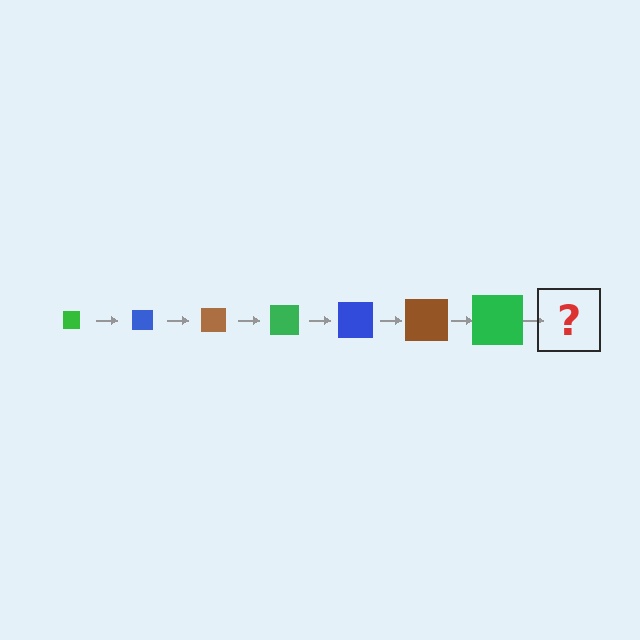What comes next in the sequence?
The next element should be a blue square, larger than the previous one.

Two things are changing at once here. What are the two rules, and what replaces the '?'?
The two rules are that the square grows larger each step and the color cycles through green, blue, and brown. The '?' should be a blue square, larger than the previous one.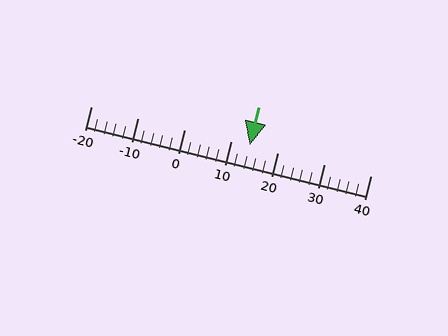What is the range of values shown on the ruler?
The ruler shows values from -20 to 40.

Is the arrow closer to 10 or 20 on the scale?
The arrow is closer to 10.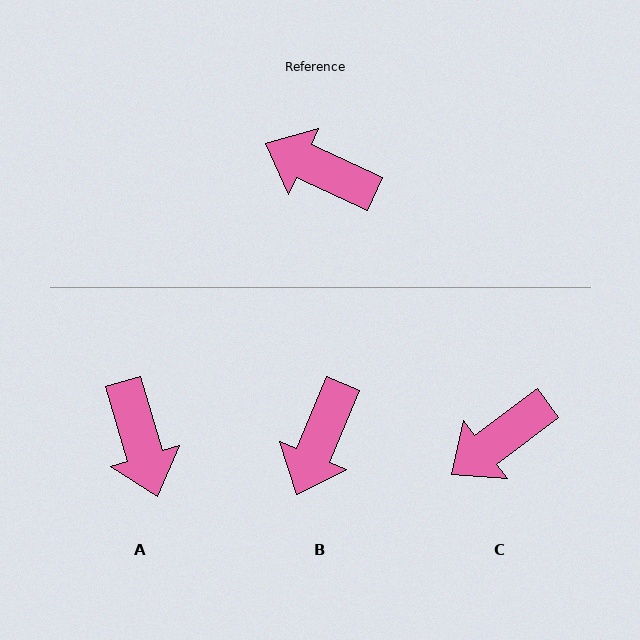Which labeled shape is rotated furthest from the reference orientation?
A, about 131 degrees away.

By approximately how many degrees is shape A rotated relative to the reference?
Approximately 131 degrees counter-clockwise.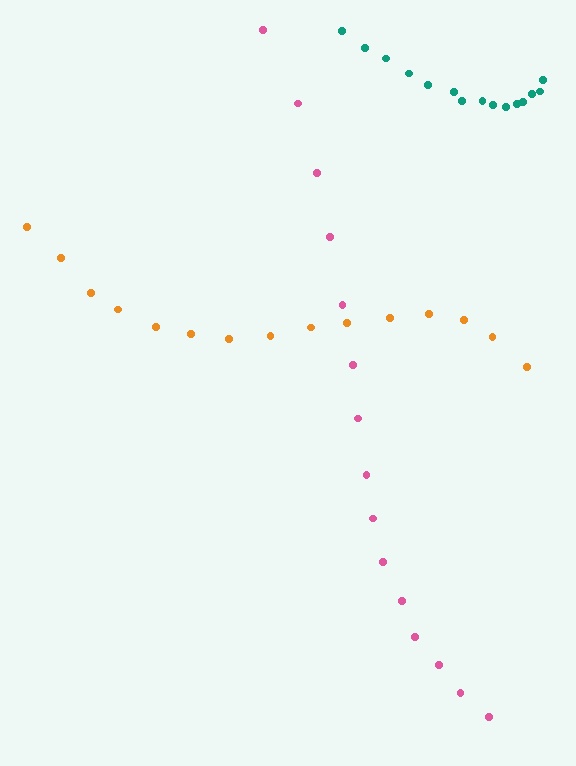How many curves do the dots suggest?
There are 3 distinct paths.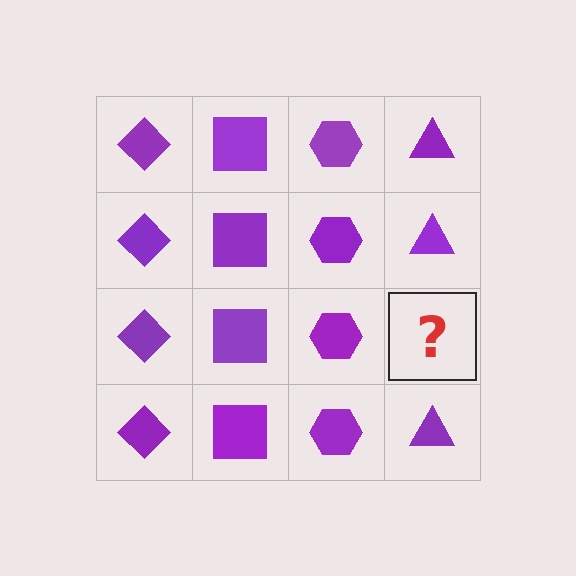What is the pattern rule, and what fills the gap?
The rule is that each column has a consistent shape. The gap should be filled with a purple triangle.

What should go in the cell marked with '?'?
The missing cell should contain a purple triangle.